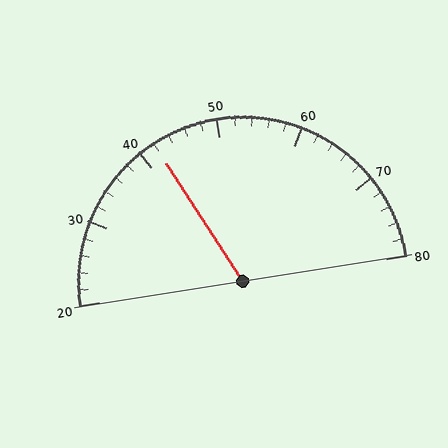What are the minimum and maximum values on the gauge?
The gauge ranges from 20 to 80.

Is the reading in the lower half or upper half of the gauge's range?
The reading is in the lower half of the range (20 to 80).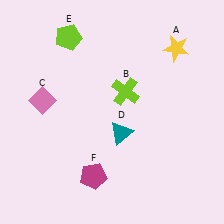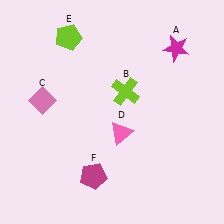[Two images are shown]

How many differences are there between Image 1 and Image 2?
There are 2 differences between the two images.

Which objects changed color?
A changed from yellow to magenta. D changed from teal to pink.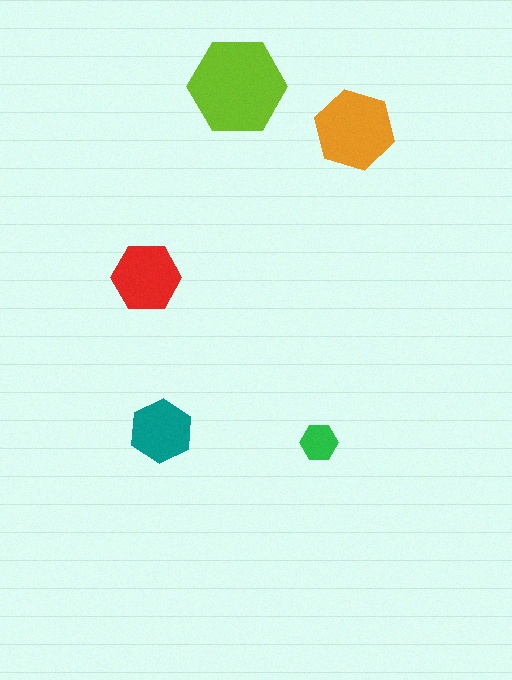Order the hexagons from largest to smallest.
the lime one, the orange one, the red one, the teal one, the green one.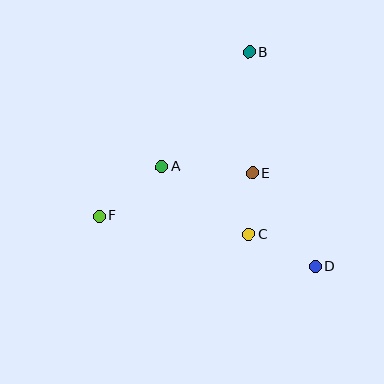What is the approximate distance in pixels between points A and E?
The distance between A and E is approximately 91 pixels.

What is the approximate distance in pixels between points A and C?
The distance between A and C is approximately 110 pixels.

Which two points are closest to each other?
Points C and E are closest to each other.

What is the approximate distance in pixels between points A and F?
The distance between A and F is approximately 80 pixels.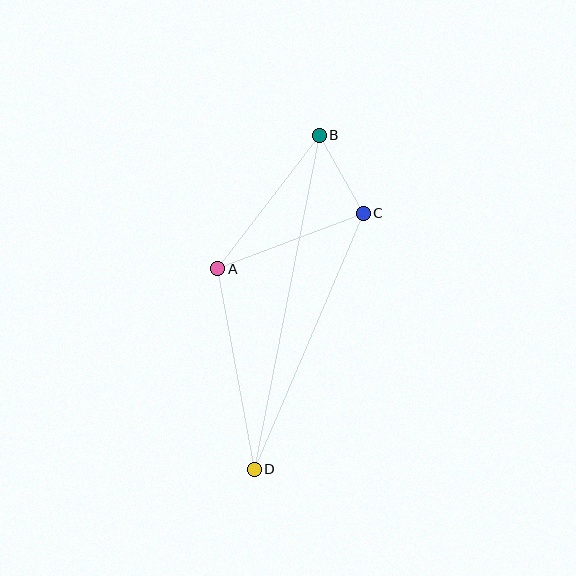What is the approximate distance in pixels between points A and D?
The distance between A and D is approximately 204 pixels.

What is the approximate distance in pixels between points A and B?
The distance between A and B is approximately 168 pixels.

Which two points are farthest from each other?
Points B and D are farthest from each other.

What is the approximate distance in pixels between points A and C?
The distance between A and C is approximately 156 pixels.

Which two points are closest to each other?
Points B and C are closest to each other.